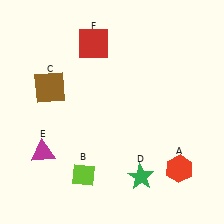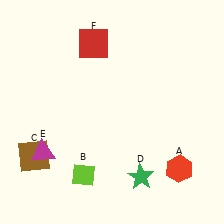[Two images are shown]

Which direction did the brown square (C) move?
The brown square (C) moved down.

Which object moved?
The brown square (C) moved down.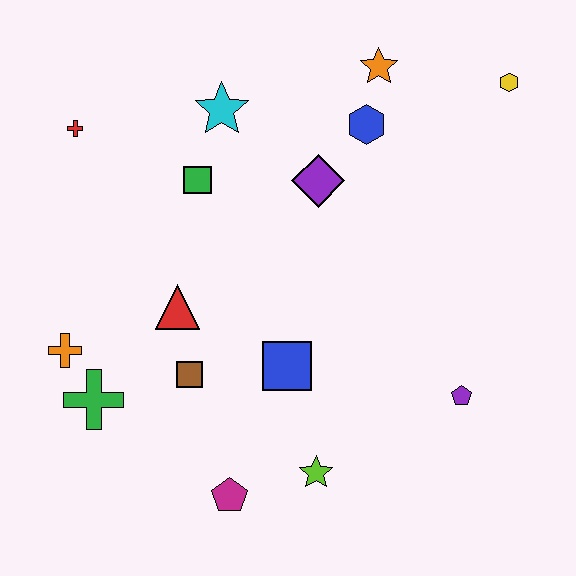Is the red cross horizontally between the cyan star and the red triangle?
No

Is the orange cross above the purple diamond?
No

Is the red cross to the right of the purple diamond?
No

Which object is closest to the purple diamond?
The blue hexagon is closest to the purple diamond.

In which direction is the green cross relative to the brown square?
The green cross is to the left of the brown square.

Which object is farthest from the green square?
The purple pentagon is farthest from the green square.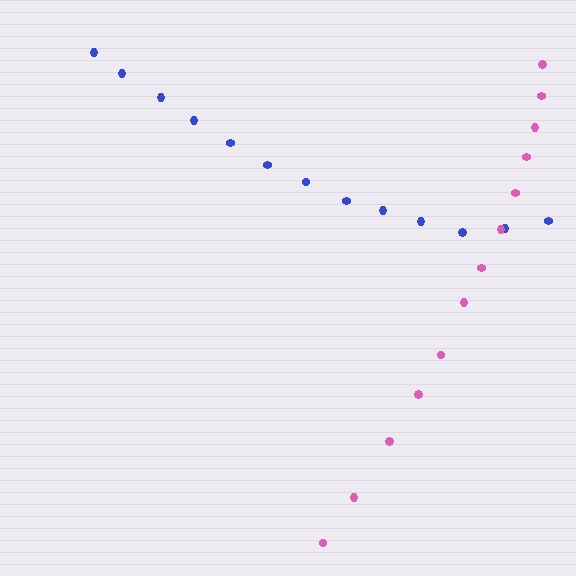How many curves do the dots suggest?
There are 2 distinct paths.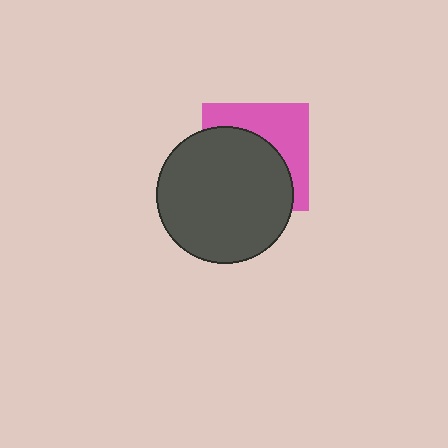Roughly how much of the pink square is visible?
A small part of it is visible (roughly 41%).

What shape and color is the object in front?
The object in front is a dark gray circle.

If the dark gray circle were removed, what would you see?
You would see the complete pink square.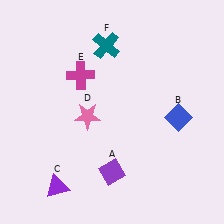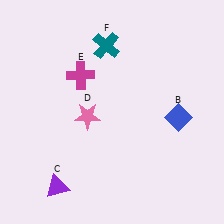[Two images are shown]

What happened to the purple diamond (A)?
The purple diamond (A) was removed in Image 2. It was in the bottom-right area of Image 1.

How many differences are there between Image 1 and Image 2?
There is 1 difference between the two images.